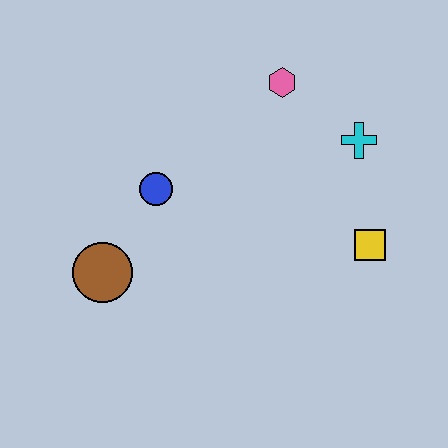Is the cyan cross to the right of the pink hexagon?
Yes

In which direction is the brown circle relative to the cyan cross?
The brown circle is to the left of the cyan cross.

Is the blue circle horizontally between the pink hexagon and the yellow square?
No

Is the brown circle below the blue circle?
Yes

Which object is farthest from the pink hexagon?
The brown circle is farthest from the pink hexagon.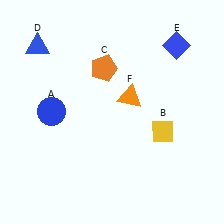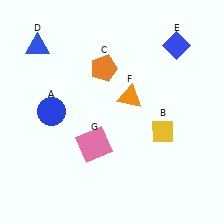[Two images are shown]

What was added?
A pink square (G) was added in Image 2.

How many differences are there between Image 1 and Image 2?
There is 1 difference between the two images.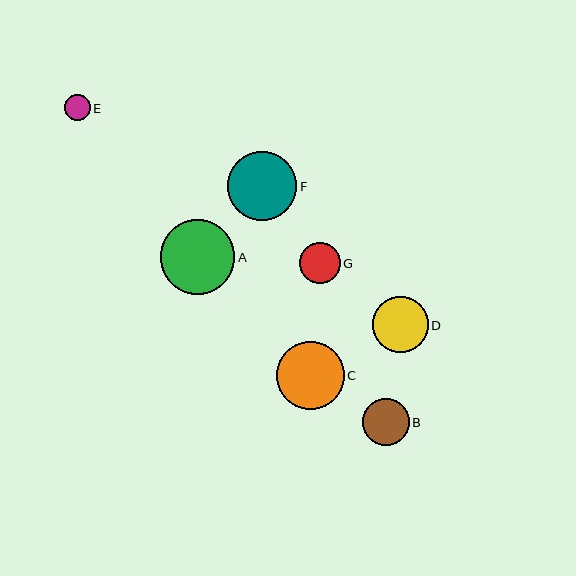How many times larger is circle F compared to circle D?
Circle F is approximately 1.2 times the size of circle D.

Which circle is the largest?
Circle A is the largest with a size of approximately 75 pixels.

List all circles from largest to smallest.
From largest to smallest: A, F, C, D, B, G, E.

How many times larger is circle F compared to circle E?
Circle F is approximately 2.7 times the size of circle E.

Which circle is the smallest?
Circle E is the smallest with a size of approximately 26 pixels.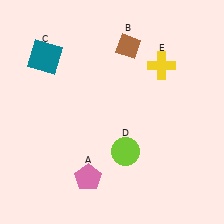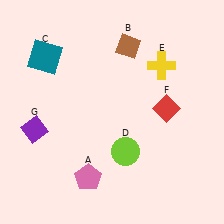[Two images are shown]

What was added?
A red diamond (F), a purple diamond (G) were added in Image 2.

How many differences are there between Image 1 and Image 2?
There are 2 differences between the two images.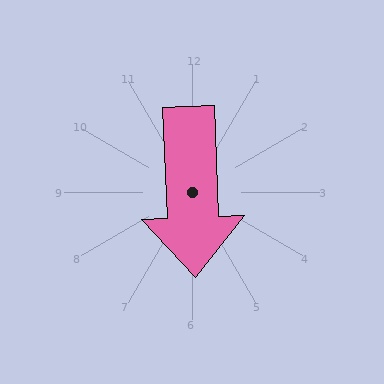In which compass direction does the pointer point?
South.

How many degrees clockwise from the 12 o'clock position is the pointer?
Approximately 178 degrees.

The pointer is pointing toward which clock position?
Roughly 6 o'clock.